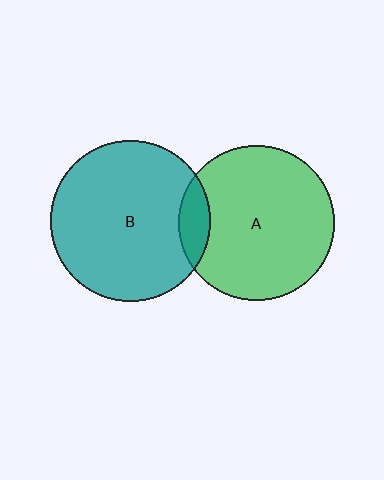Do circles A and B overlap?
Yes.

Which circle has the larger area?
Circle B (teal).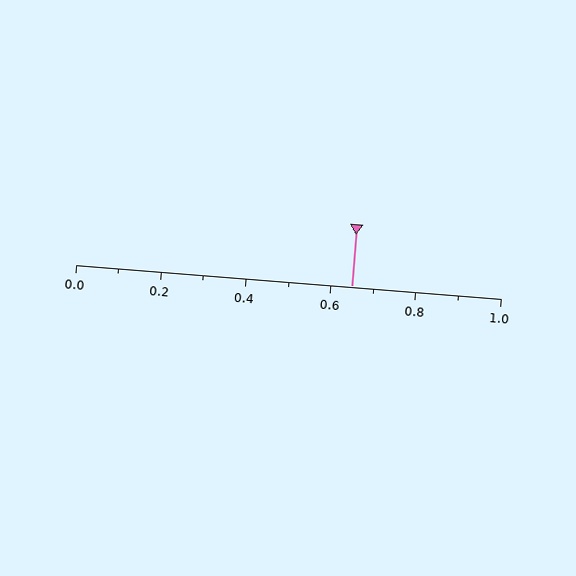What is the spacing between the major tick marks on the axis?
The major ticks are spaced 0.2 apart.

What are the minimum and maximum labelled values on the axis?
The axis runs from 0.0 to 1.0.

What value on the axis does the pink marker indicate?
The marker indicates approximately 0.65.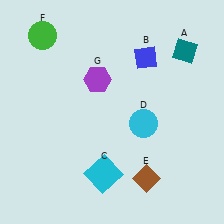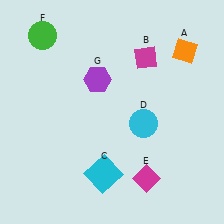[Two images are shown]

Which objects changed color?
A changed from teal to orange. B changed from blue to magenta. E changed from brown to magenta.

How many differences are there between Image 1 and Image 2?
There are 3 differences between the two images.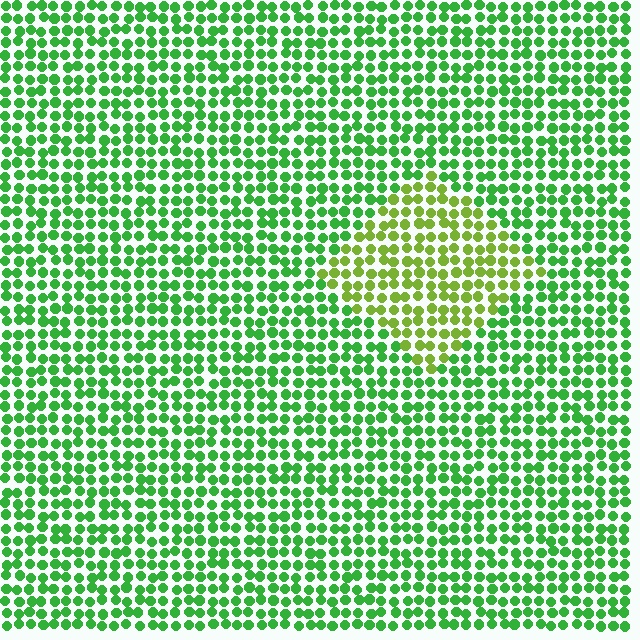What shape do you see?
I see a diamond.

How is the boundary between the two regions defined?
The boundary is defined purely by a slight shift in hue (about 36 degrees). Spacing, size, and orientation are identical on both sides.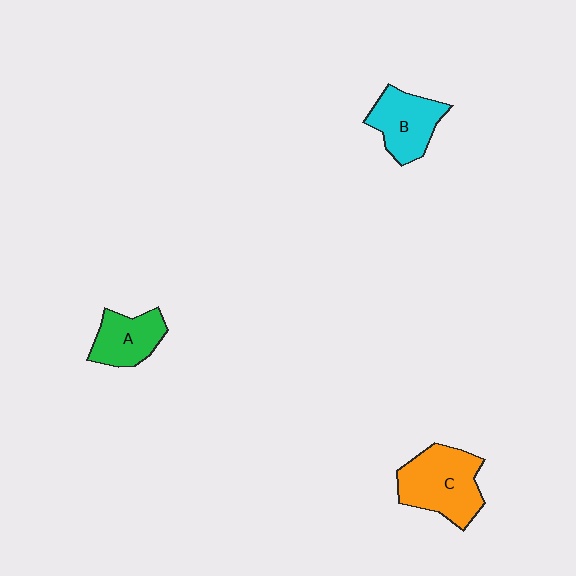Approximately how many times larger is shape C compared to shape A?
Approximately 1.6 times.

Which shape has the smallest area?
Shape A (green).